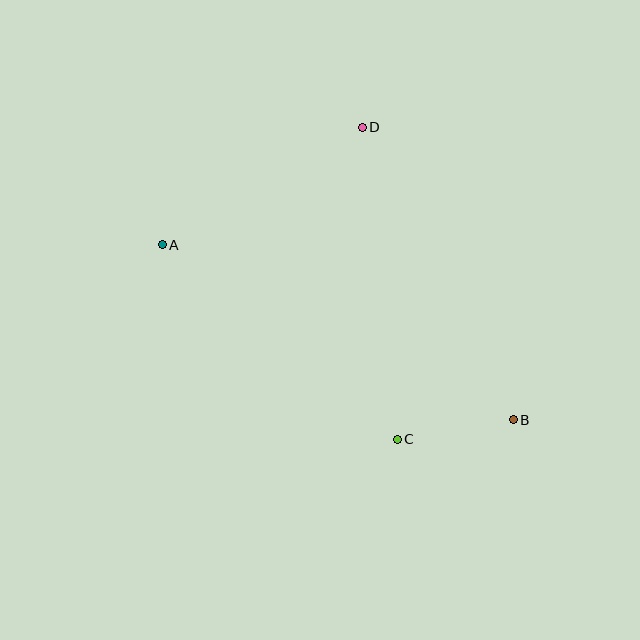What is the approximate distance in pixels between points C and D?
The distance between C and D is approximately 314 pixels.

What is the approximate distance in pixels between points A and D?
The distance between A and D is approximately 232 pixels.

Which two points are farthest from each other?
Points A and B are farthest from each other.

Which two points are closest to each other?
Points B and C are closest to each other.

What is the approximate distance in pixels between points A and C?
The distance between A and C is approximately 305 pixels.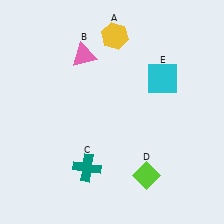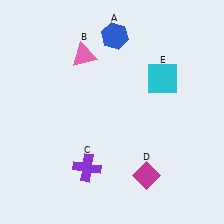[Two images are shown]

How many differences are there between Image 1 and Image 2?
There are 3 differences between the two images.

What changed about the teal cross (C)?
In Image 1, C is teal. In Image 2, it changed to purple.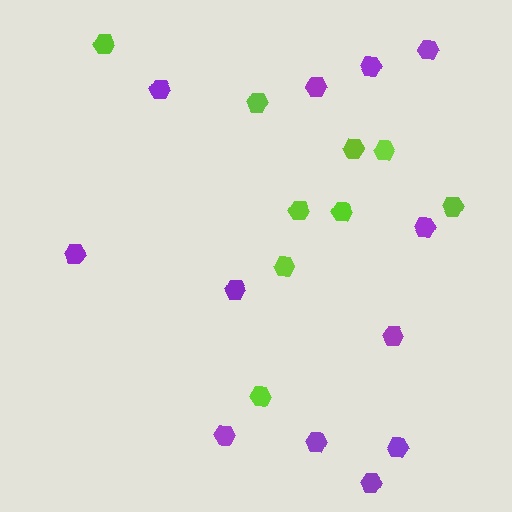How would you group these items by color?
There are 2 groups: one group of purple hexagons (12) and one group of lime hexagons (9).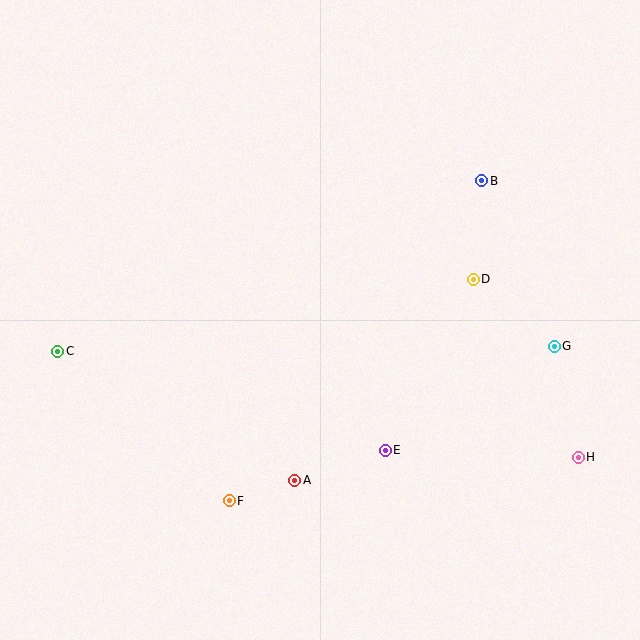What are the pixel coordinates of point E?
Point E is at (385, 450).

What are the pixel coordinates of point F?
Point F is at (229, 501).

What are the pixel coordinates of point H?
Point H is at (578, 457).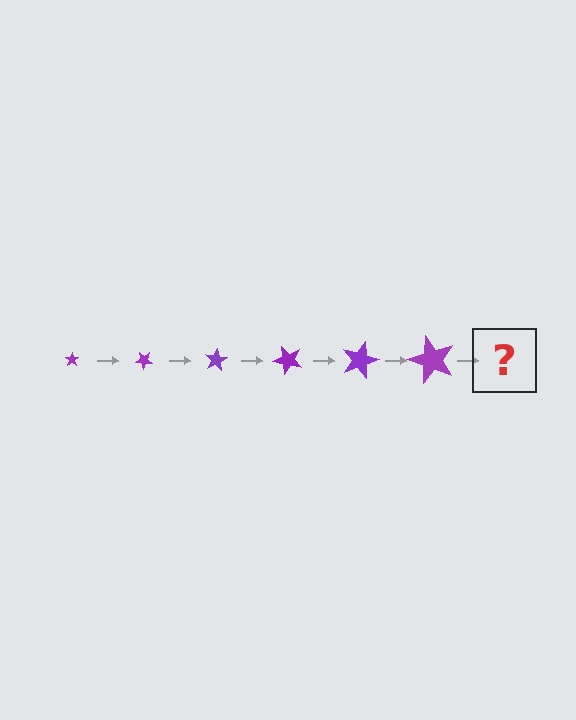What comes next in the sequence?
The next element should be a star, larger than the previous one and rotated 240 degrees from the start.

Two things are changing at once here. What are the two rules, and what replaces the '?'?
The two rules are that the star grows larger each step and it rotates 40 degrees each step. The '?' should be a star, larger than the previous one and rotated 240 degrees from the start.